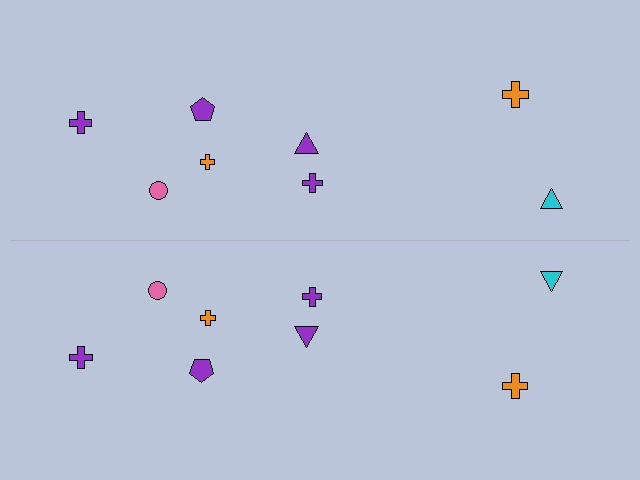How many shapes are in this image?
There are 16 shapes in this image.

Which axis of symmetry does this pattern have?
The pattern has a horizontal axis of symmetry running through the center of the image.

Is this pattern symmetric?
Yes, this pattern has bilateral (reflection) symmetry.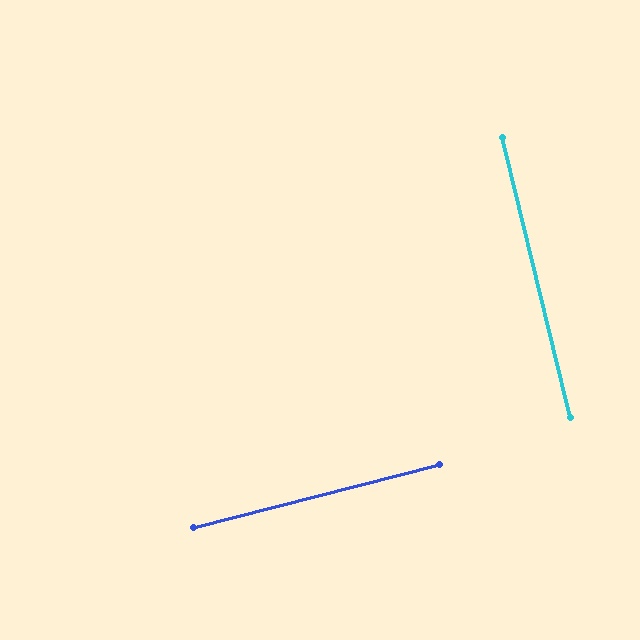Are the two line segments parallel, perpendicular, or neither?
Perpendicular — they meet at approximately 89°.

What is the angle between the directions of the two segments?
Approximately 89 degrees.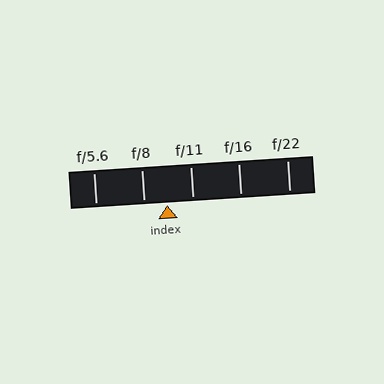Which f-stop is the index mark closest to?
The index mark is closest to f/8.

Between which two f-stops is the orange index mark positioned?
The index mark is between f/8 and f/11.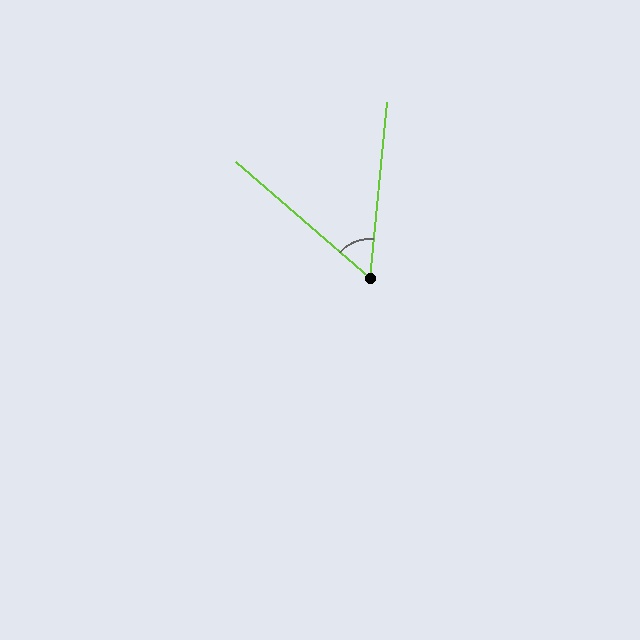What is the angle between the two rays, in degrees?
Approximately 54 degrees.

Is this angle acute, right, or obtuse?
It is acute.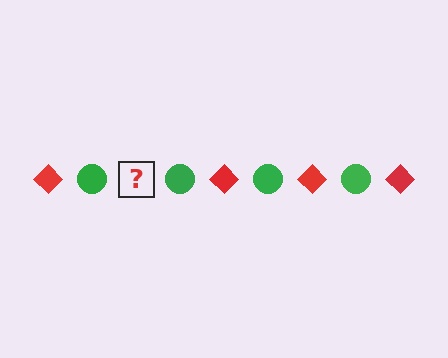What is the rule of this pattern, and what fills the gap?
The rule is that the pattern alternates between red diamond and green circle. The gap should be filled with a red diamond.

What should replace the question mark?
The question mark should be replaced with a red diamond.